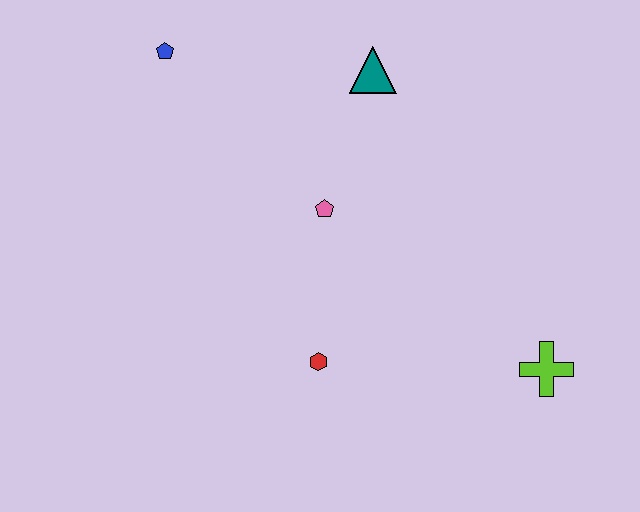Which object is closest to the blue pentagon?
The teal triangle is closest to the blue pentagon.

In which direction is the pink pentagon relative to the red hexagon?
The pink pentagon is above the red hexagon.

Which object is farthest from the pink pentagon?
The lime cross is farthest from the pink pentagon.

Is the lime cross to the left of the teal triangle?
No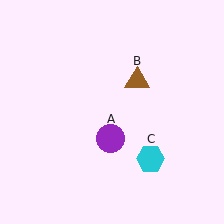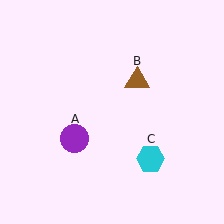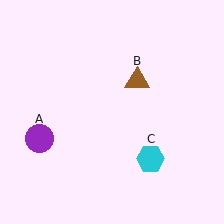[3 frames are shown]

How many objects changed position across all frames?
1 object changed position: purple circle (object A).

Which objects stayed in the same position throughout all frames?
Brown triangle (object B) and cyan hexagon (object C) remained stationary.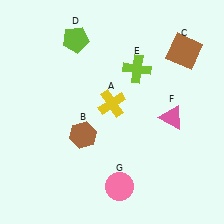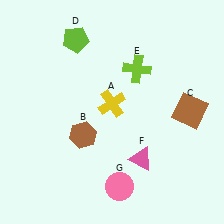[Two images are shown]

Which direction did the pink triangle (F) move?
The pink triangle (F) moved down.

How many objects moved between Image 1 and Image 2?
2 objects moved between the two images.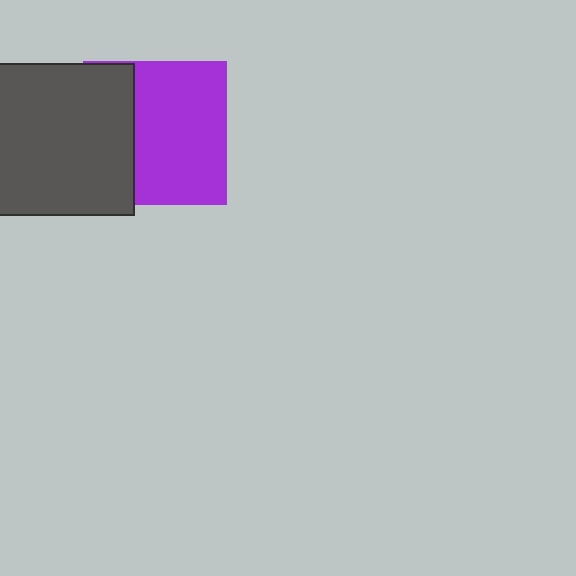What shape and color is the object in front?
The object in front is a dark gray square.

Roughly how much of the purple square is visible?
About half of it is visible (roughly 64%).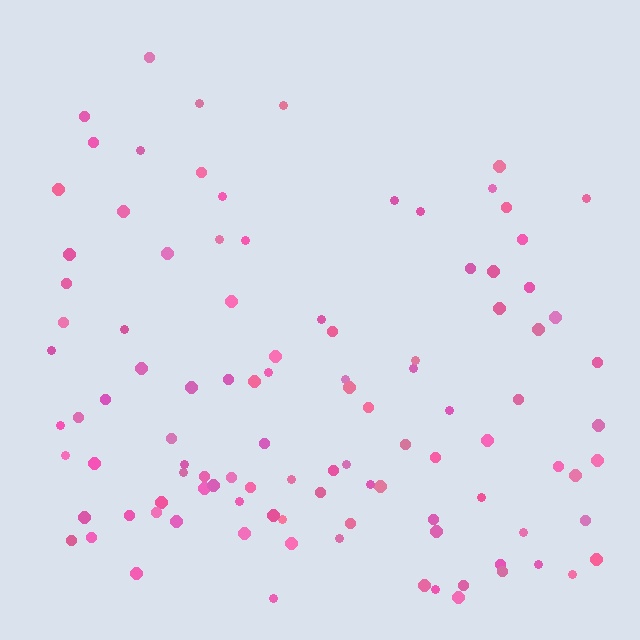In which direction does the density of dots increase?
From top to bottom, with the bottom side densest.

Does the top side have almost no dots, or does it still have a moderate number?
Still a moderate number, just noticeably fewer than the bottom.